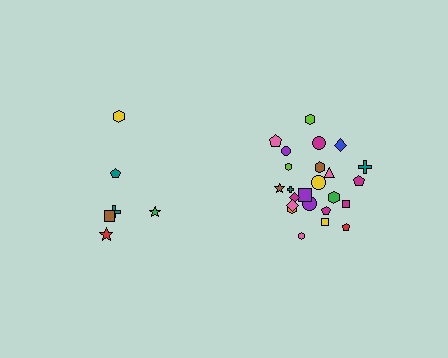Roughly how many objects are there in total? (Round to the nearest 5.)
Roughly 30 objects in total.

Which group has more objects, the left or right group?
The right group.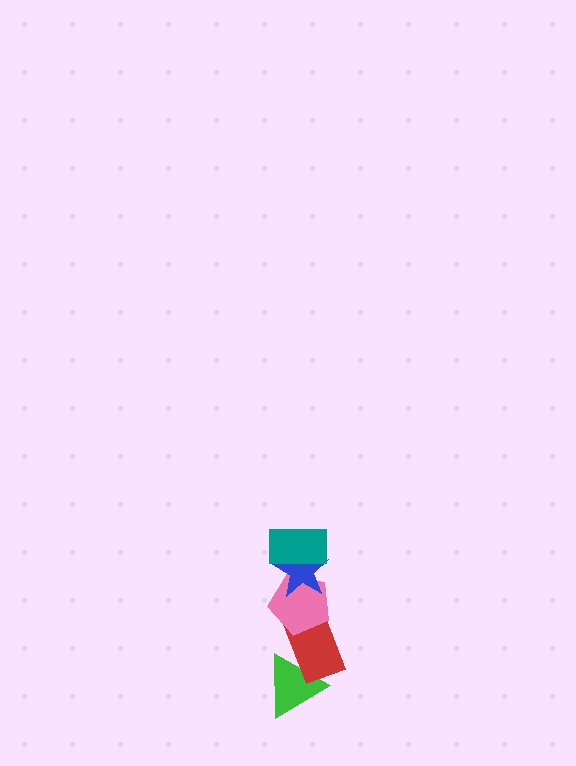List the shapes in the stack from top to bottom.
From top to bottom: the teal rectangle, the blue star, the pink pentagon, the red rectangle, the green triangle.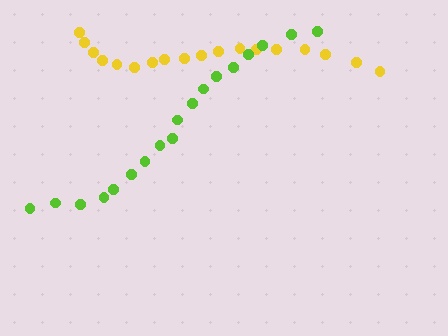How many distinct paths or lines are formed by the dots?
There are 2 distinct paths.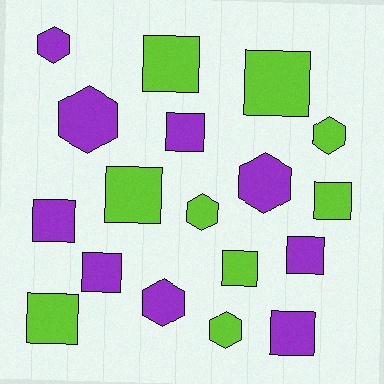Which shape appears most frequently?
Square, with 11 objects.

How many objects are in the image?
There are 18 objects.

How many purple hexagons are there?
There are 4 purple hexagons.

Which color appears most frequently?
Purple, with 9 objects.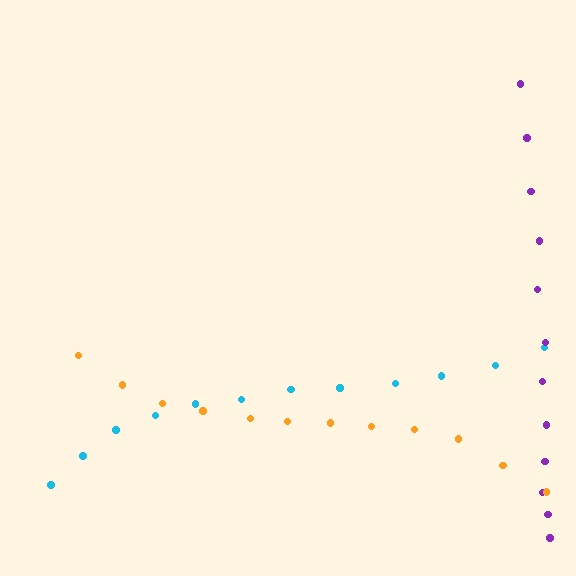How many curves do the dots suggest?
There are 3 distinct paths.